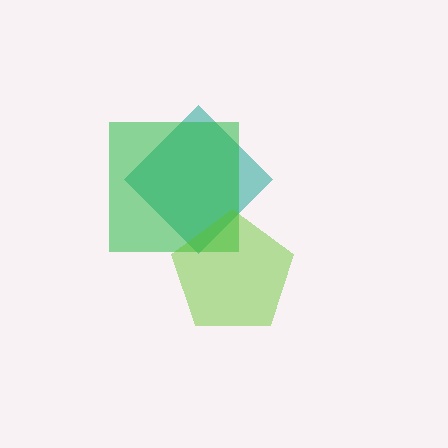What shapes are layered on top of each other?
The layered shapes are: a teal diamond, a green square, a lime pentagon.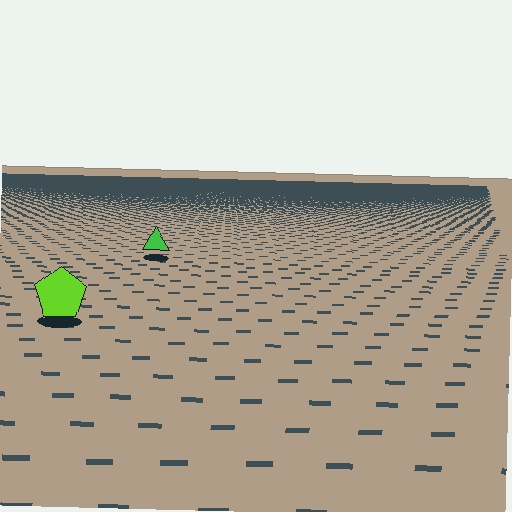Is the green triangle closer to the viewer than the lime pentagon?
No. The lime pentagon is closer — you can tell from the texture gradient: the ground texture is coarser near it.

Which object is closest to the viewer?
The lime pentagon is closest. The texture marks near it are larger and more spread out.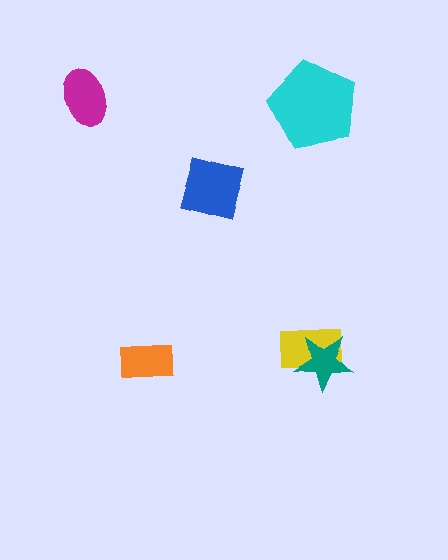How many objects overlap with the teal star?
1 object overlaps with the teal star.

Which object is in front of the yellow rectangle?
The teal star is in front of the yellow rectangle.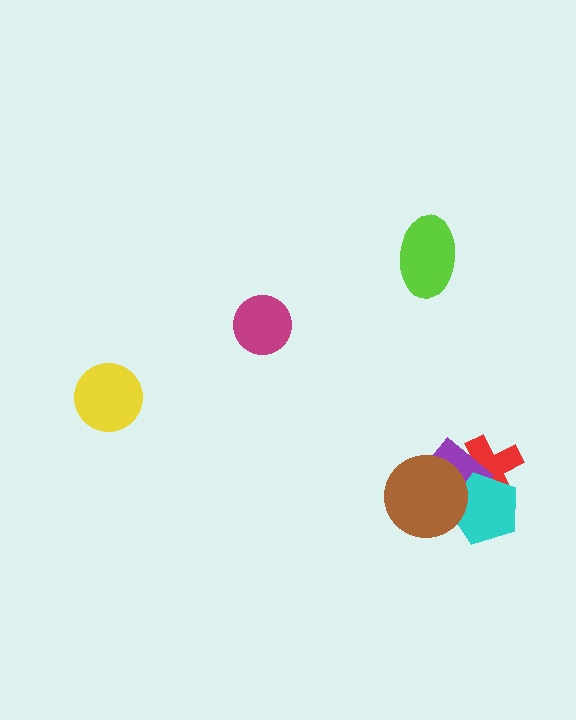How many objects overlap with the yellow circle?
0 objects overlap with the yellow circle.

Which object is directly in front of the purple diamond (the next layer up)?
The cyan pentagon is directly in front of the purple diamond.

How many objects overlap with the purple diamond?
3 objects overlap with the purple diamond.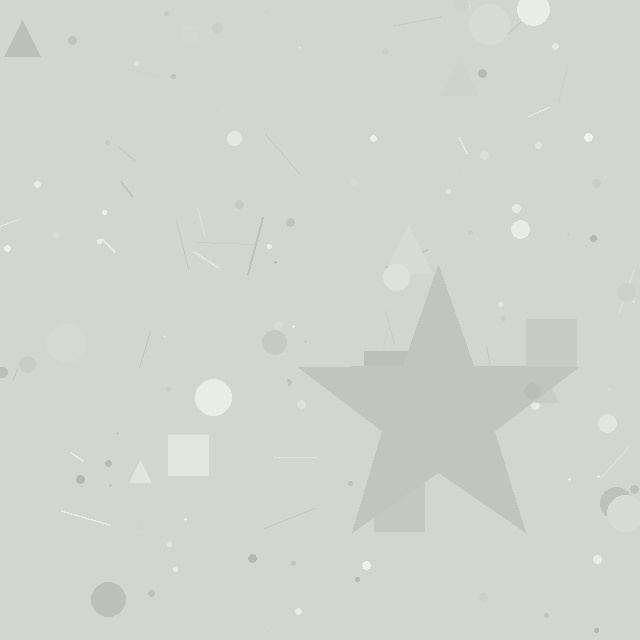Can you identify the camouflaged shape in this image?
The camouflaged shape is a star.